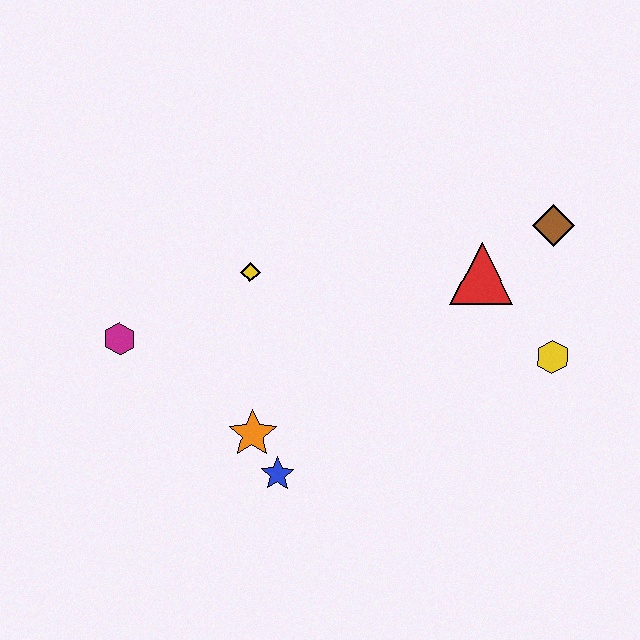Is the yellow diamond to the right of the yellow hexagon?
No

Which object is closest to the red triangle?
The brown diamond is closest to the red triangle.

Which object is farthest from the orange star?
The brown diamond is farthest from the orange star.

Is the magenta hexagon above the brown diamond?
No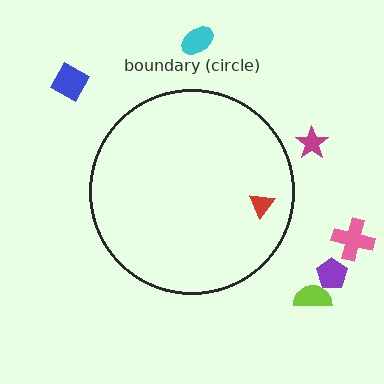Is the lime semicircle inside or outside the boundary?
Outside.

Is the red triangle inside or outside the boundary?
Inside.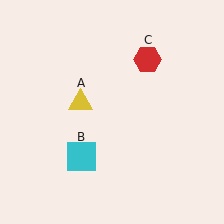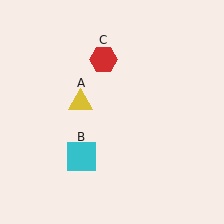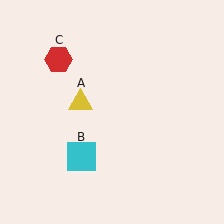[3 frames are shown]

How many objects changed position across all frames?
1 object changed position: red hexagon (object C).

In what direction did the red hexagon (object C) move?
The red hexagon (object C) moved left.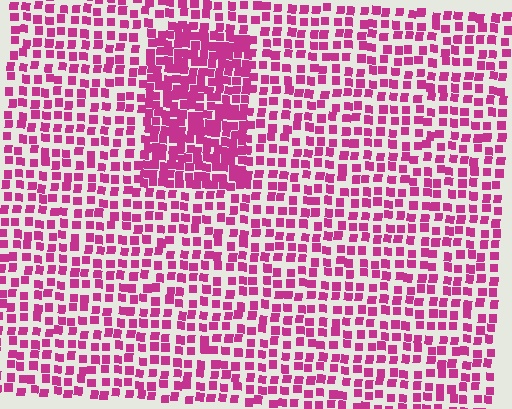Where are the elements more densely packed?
The elements are more densely packed inside the rectangle boundary.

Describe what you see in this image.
The image contains small magenta elements arranged at two different densities. A rectangle-shaped region is visible where the elements are more densely packed than the surrounding area.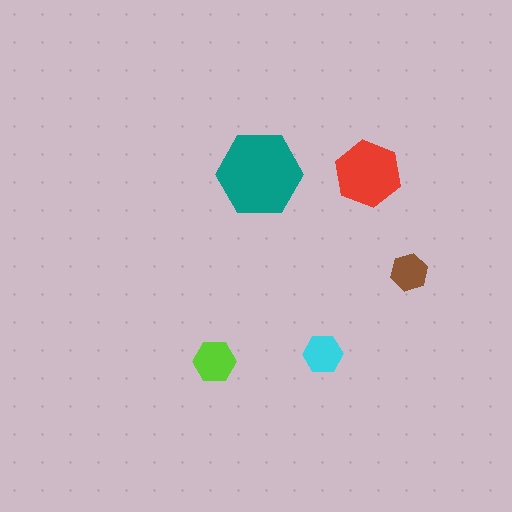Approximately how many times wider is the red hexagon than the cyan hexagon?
About 1.5 times wider.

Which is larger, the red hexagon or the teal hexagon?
The teal one.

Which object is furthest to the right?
The brown hexagon is rightmost.